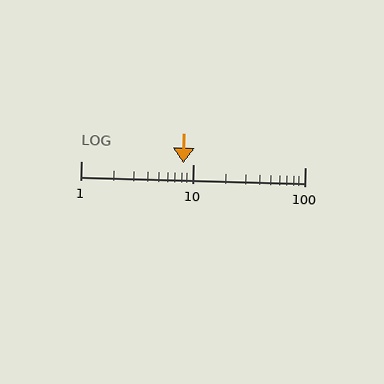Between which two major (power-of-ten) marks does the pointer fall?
The pointer is between 1 and 10.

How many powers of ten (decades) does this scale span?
The scale spans 2 decades, from 1 to 100.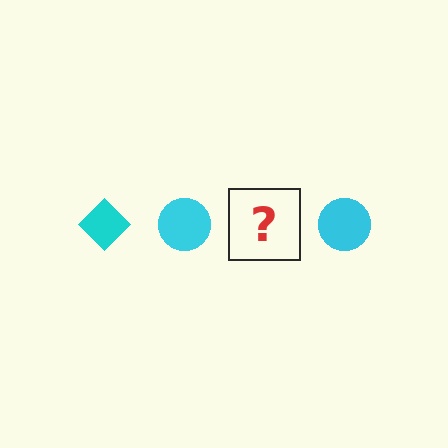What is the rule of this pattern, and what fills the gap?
The rule is that the pattern cycles through diamond, circle shapes in cyan. The gap should be filled with a cyan diamond.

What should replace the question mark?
The question mark should be replaced with a cyan diamond.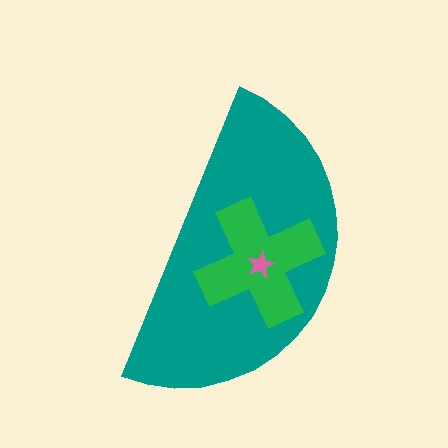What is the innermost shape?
The pink star.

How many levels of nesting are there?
3.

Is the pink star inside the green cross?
Yes.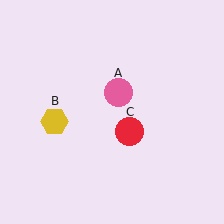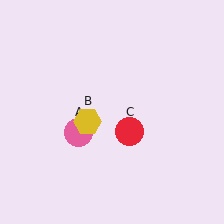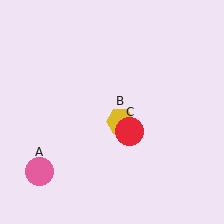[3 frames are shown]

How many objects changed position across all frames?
2 objects changed position: pink circle (object A), yellow hexagon (object B).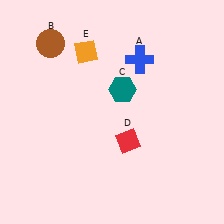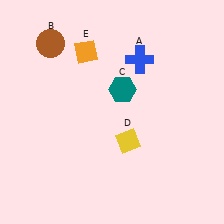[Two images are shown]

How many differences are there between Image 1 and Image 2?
There is 1 difference between the two images.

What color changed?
The diamond (D) changed from red in Image 1 to yellow in Image 2.